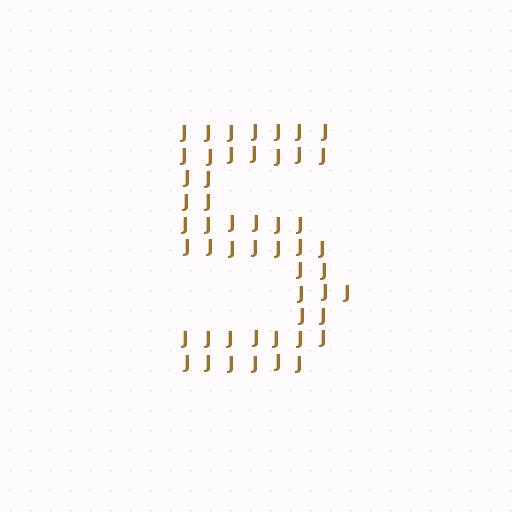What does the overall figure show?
The overall figure shows the digit 5.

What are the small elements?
The small elements are letter J's.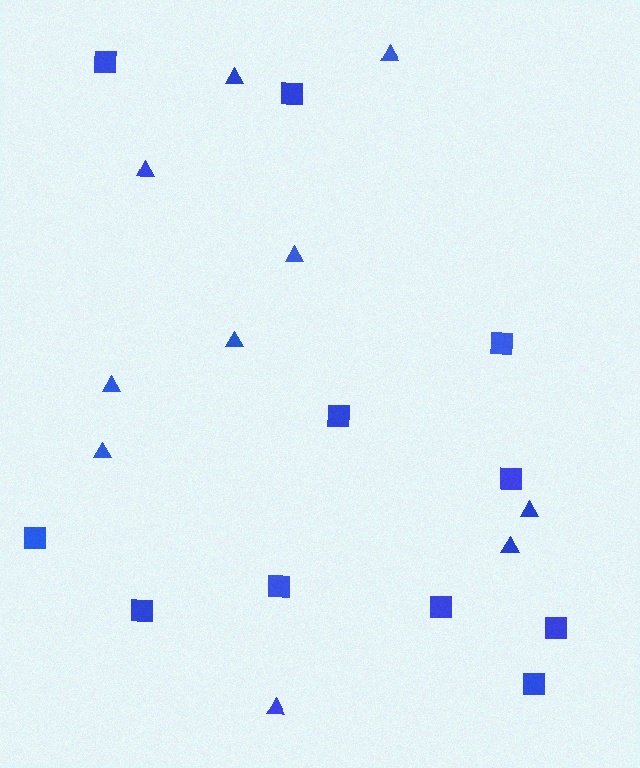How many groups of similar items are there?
There are 2 groups: one group of triangles (10) and one group of squares (11).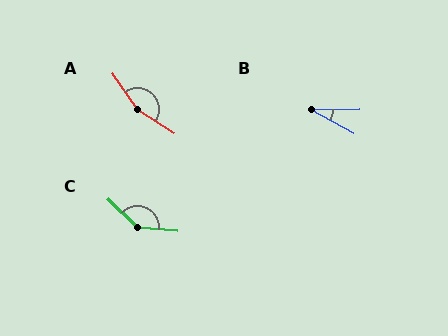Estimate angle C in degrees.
Approximately 141 degrees.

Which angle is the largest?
A, at approximately 157 degrees.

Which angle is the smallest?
B, at approximately 30 degrees.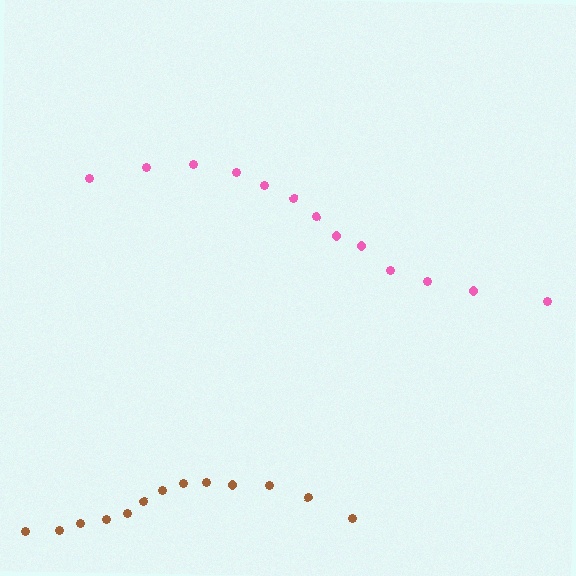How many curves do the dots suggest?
There are 2 distinct paths.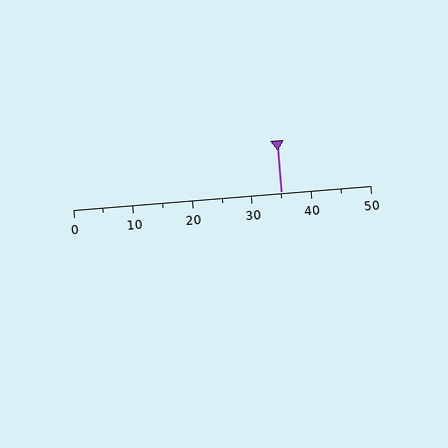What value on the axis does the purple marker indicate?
The marker indicates approximately 35.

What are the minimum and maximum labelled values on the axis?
The axis runs from 0 to 50.